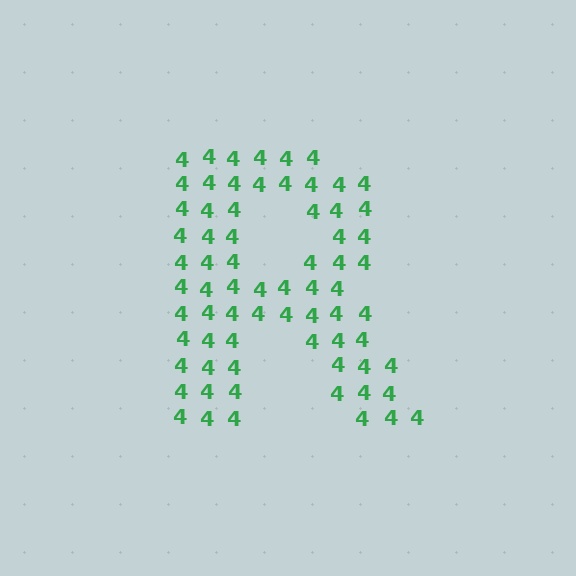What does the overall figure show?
The overall figure shows the letter R.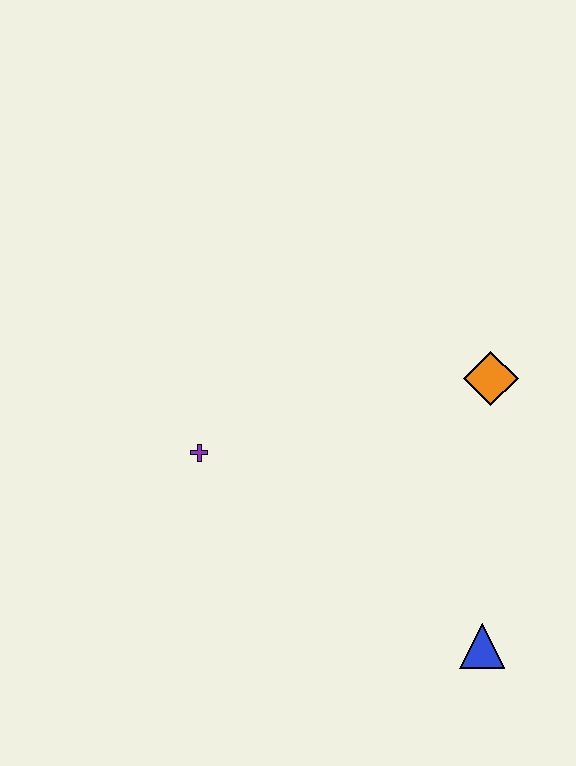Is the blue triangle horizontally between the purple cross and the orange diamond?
Yes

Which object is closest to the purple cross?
The orange diamond is closest to the purple cross.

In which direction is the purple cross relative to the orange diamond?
The purple cross is to the left of the orange diamond.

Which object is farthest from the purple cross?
The blue triangle is farthest from the purple cross.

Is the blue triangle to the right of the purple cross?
Yes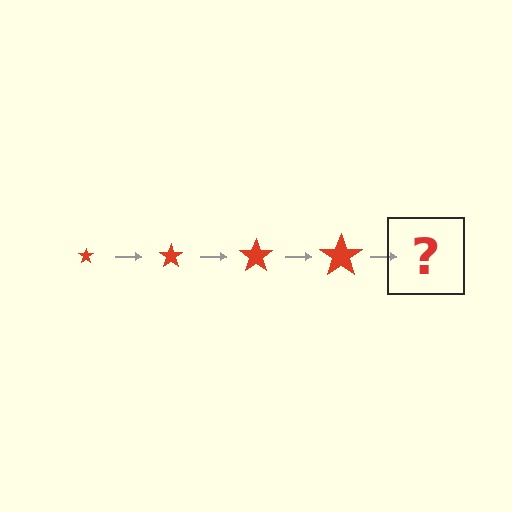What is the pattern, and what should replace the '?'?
The pattern is that the star gets progressively larger each step. The '?' should be a red star, larger than the previous one.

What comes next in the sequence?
The next element should be a red star, larger than the previous one.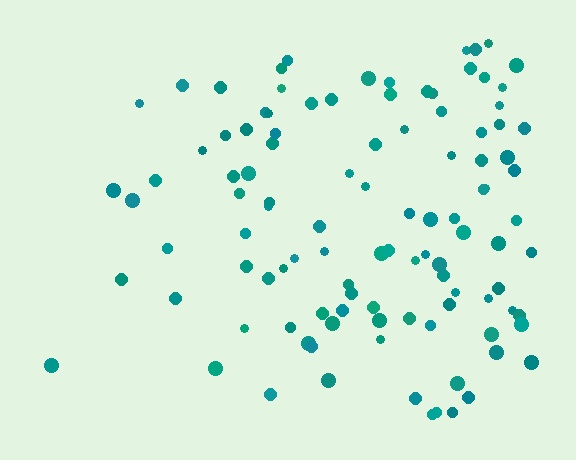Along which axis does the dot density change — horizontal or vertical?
Horizontal.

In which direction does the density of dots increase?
From left to right, with the right side densest.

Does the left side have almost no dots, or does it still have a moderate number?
Still a moderate number, just noticeably fewer than the right.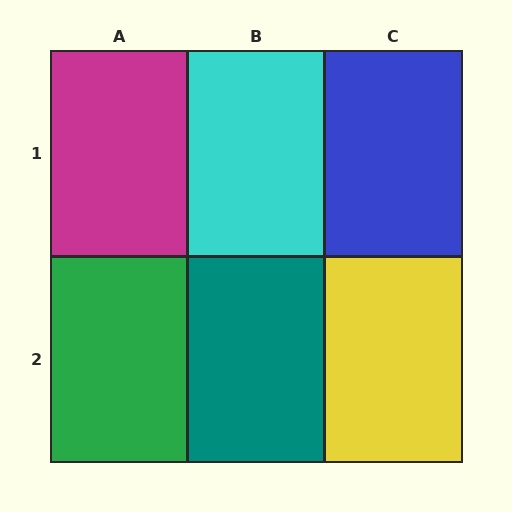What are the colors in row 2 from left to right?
Green, teal, yellow.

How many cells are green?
1 cell is green.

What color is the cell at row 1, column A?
Magenta.